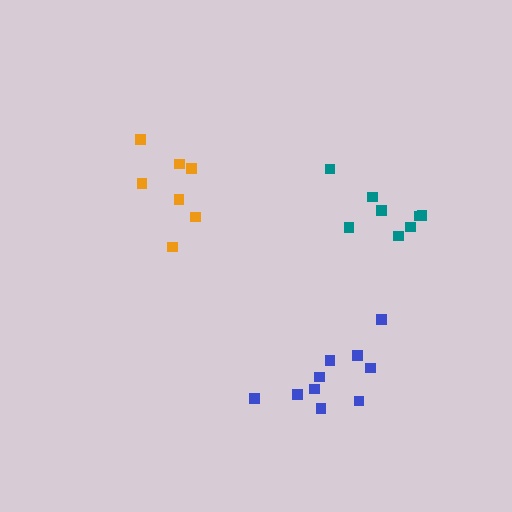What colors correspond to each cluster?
The clusters are colored: blue, teal, orange.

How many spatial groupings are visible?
There are 3 spatial groupings.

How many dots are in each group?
Group 1: 10 dots, Group 2: 8 dots, Group 3: 7 dots (25 total).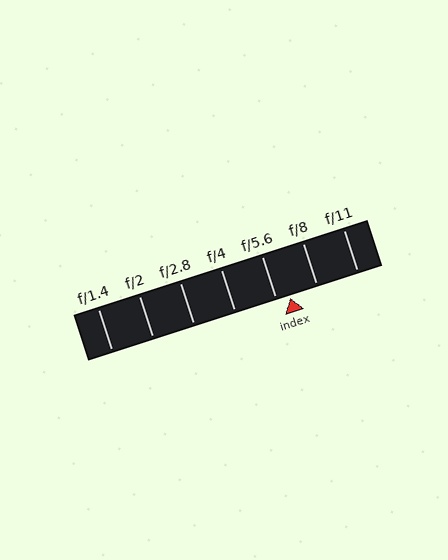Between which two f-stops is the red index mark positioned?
The index mark is between f/5.6 and f/8.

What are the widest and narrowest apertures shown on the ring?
The widest aperture shown is f/1.4 and the narrowest is f/11.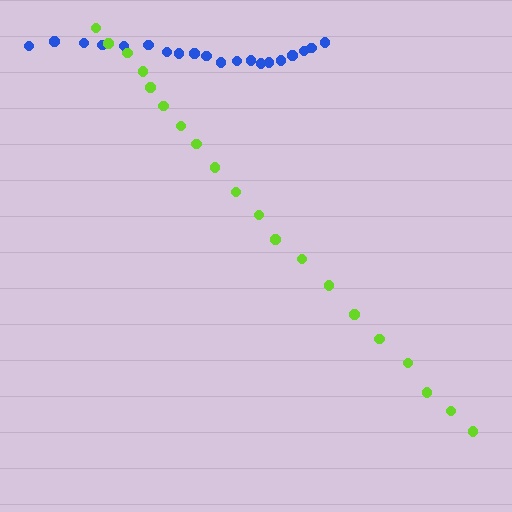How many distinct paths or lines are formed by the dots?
There are 2 distinct paths.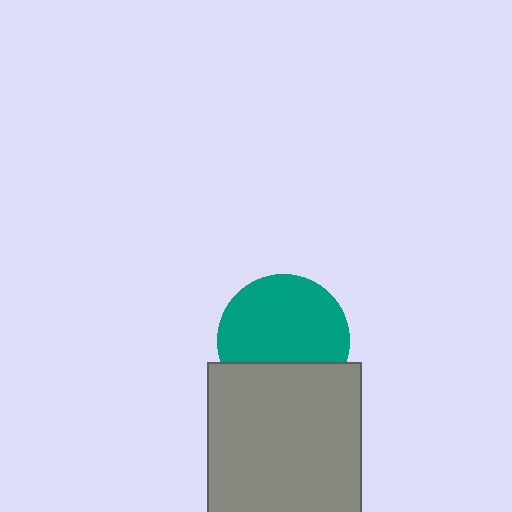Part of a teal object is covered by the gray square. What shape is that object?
It is a circle.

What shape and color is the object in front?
The object in front is a gray square.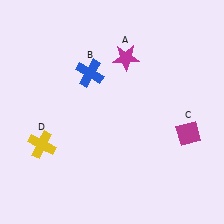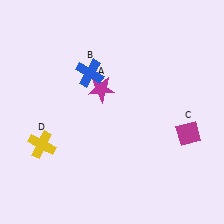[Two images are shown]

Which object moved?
The magenta star (A) moved down.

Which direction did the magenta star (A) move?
The magenta star (A) moved down.